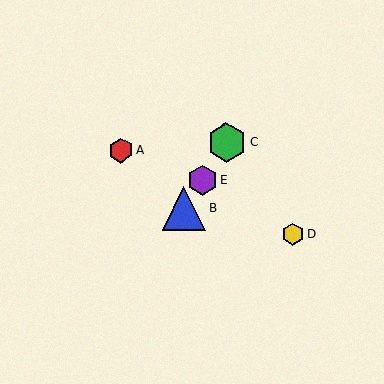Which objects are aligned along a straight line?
Objects B, C, E are aligned along a straight line.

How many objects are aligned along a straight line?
3 objects (B, C, E) are aligned along a straight line.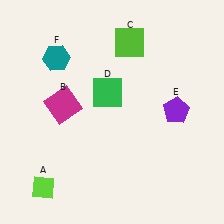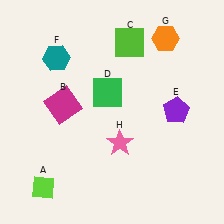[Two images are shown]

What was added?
An orange hexagon (G), a pink star (H) were added in Image 2.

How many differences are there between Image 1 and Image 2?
There are 2 differences between the two images.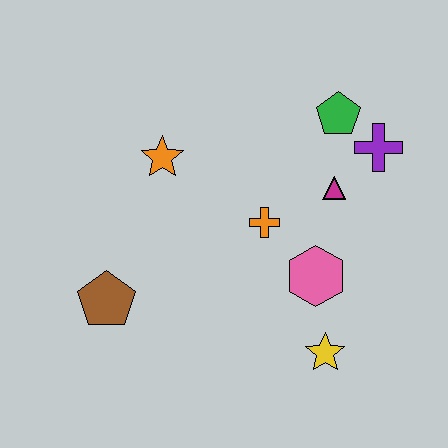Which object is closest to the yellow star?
The pink hexagon is closest to the yellow star.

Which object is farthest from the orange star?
The yellow star is farthest from the orange star.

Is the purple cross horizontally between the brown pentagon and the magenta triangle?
No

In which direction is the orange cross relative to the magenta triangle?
The orange cross is to the left of the magenta triangle.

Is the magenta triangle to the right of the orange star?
Yes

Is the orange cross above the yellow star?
Yes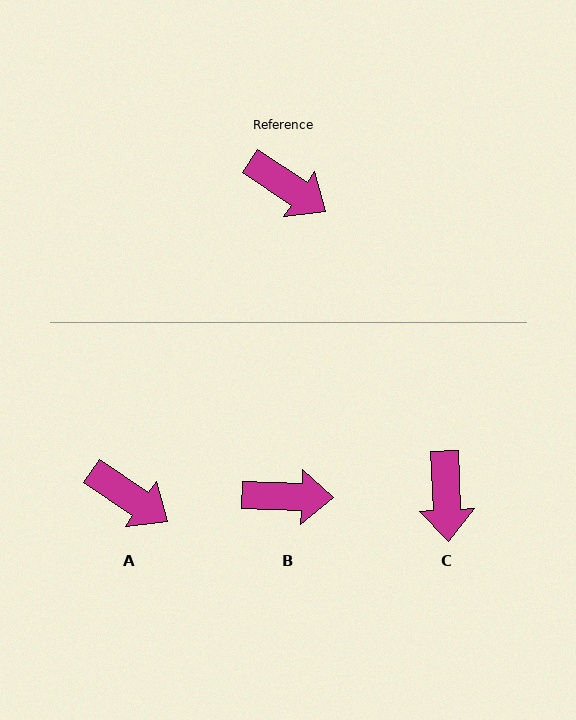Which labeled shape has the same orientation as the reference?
A.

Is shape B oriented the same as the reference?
No, it is off by about 32 degrees.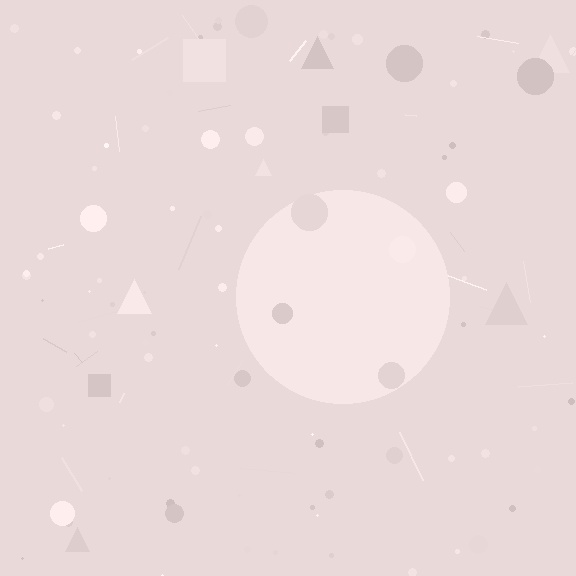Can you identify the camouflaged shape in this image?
The camouflaged shape is a circle.